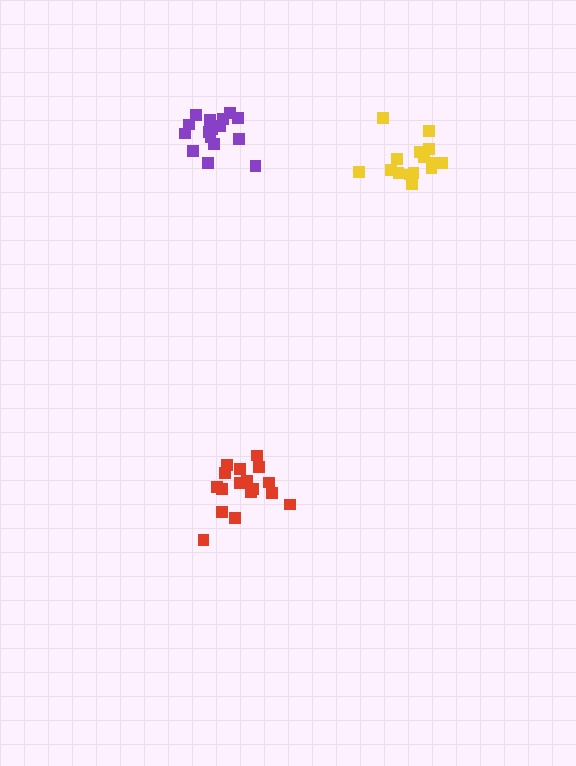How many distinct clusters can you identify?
There are 3 distinct clusters.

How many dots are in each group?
Group 1: 15 dots, Group 2: 17 dots, Group 3: 16 dots (48 total).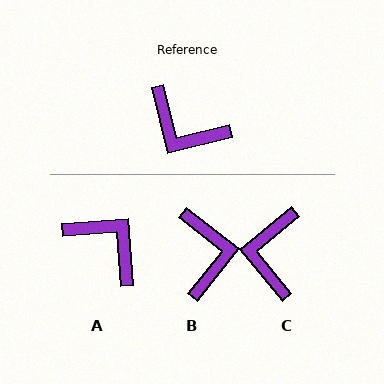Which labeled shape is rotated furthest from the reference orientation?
A, about 171 degrees away.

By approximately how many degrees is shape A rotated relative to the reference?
Approximately 171 degrees counter-clockwise.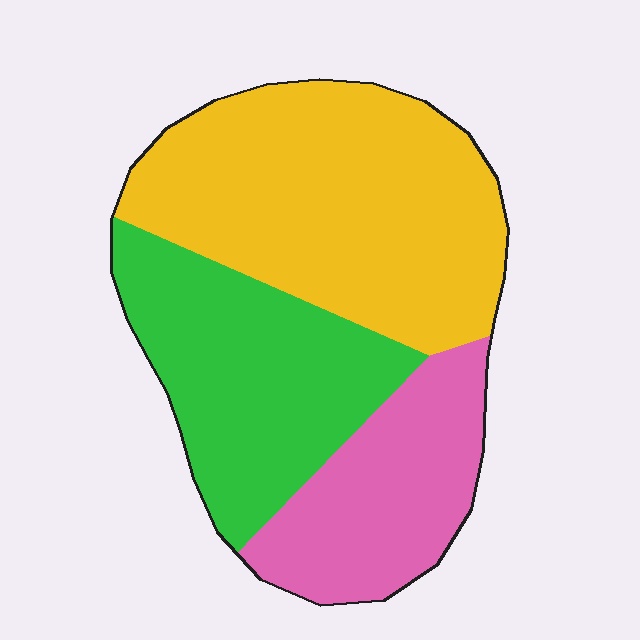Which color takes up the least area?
Pink, at roughly 25%.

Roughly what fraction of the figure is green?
Green takes up about one third (1/3) of the figure.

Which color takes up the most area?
Yellow, at roughly 45%.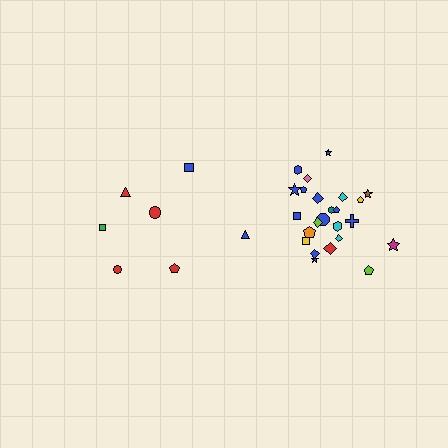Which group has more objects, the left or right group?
The right group.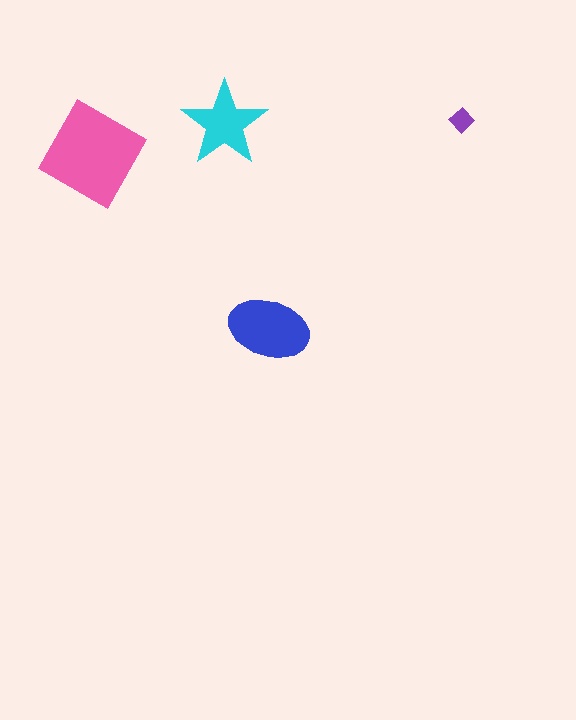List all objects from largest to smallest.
The pink square, the blue ellipse, the cyan star, the purple diamond.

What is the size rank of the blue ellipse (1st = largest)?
2nd.